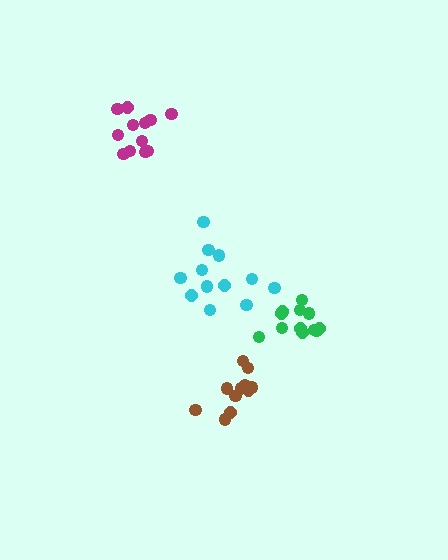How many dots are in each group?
Group 1: 12 dots, Group 2: 12 dots, Group 3: 12 dots, Group 4: 12 dots (48 total).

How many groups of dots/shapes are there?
There are 4 groups.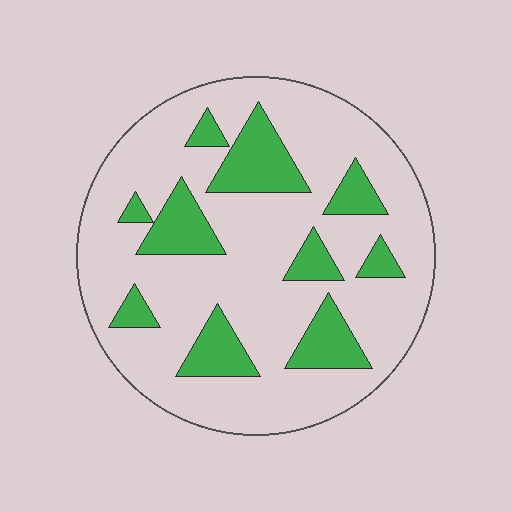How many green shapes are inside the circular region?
10.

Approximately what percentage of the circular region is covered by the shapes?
Approximately 25%.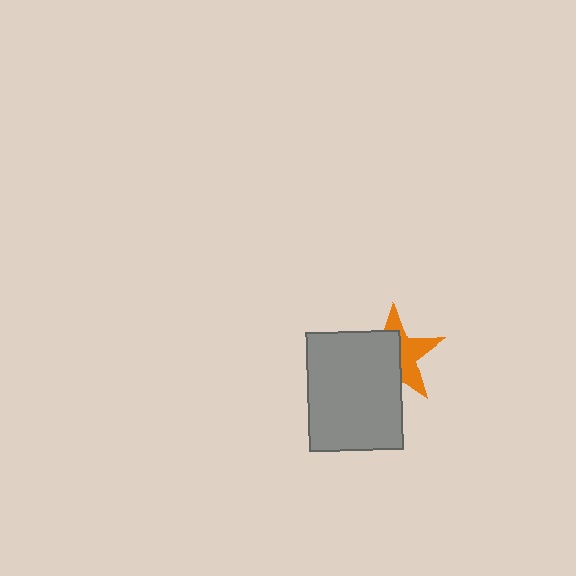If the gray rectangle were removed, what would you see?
You would see the complete orange star.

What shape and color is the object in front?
The object in front is a gray rectangle.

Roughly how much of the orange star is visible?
About half of it is visible (roughly 45%).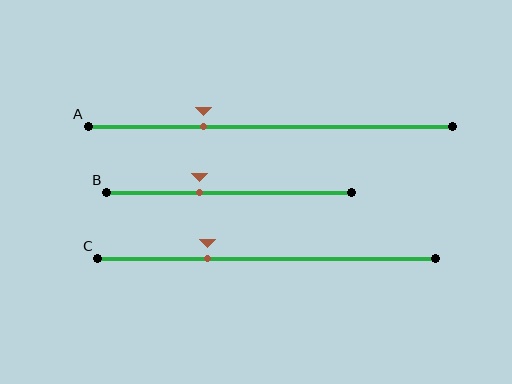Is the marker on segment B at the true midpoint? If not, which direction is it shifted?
No, the marker on segment B is shifted to the left by about 12% of the segment length.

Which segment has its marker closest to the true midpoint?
Segment B has its marker closest to the true midpoint.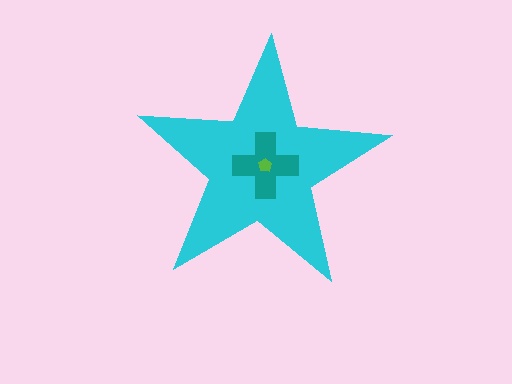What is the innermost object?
The lime pentagon.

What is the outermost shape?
The cyan star.